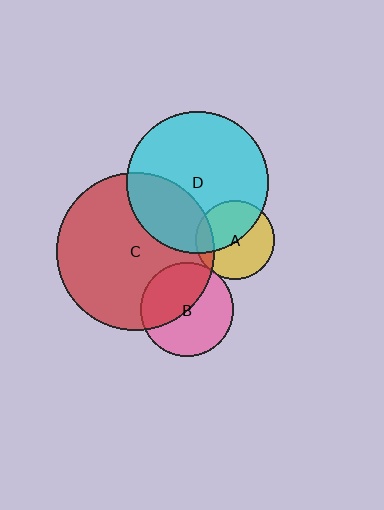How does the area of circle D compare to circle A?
Approximately 3.3 times.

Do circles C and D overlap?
Yes.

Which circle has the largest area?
Circle C (red).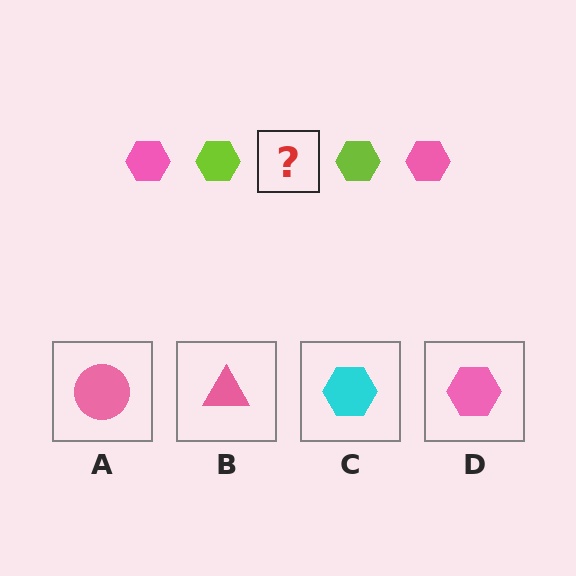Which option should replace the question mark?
Option D.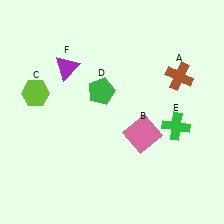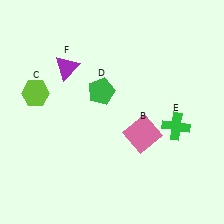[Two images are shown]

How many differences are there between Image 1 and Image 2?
There is 1 difference between the two images.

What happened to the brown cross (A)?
The brown cross (A) was removed in Image 2. It was in the top-right area of Image 1.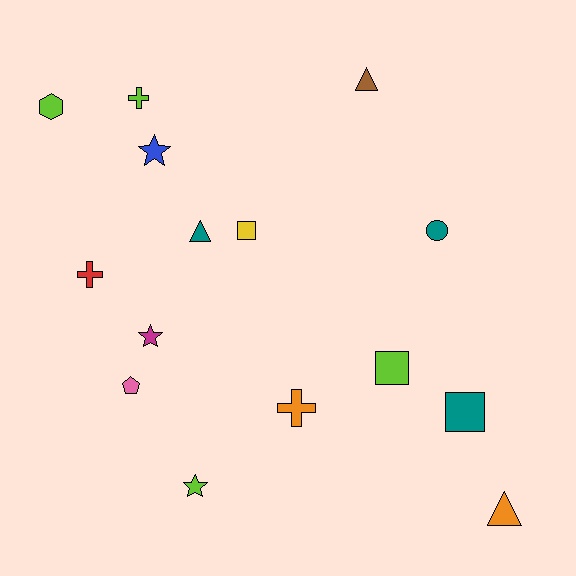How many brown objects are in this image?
There is 1 brown object.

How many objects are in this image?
There are 15 objects.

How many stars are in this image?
There are 3 stars.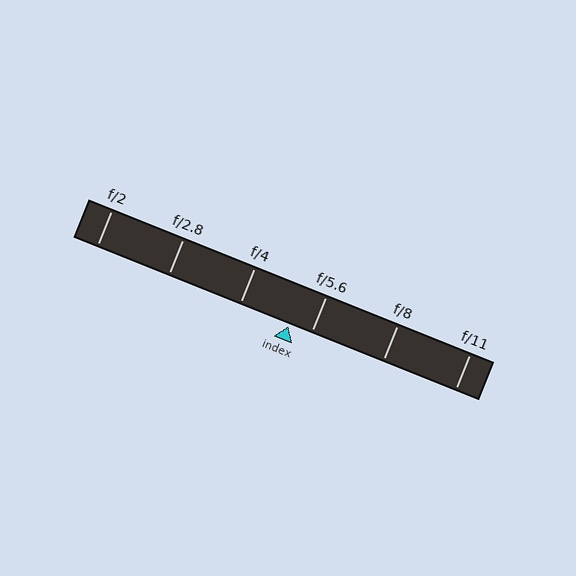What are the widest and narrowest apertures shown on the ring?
The widest aperture shown is f/2 and the narrowest is f/11.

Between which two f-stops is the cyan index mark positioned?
The index mark is between f/4 and f/5.6.